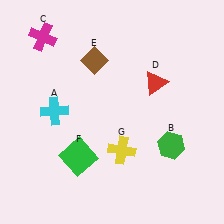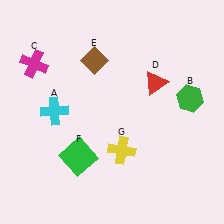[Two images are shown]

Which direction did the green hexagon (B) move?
The green hexagon (B) moved up.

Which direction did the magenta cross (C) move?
The magenta cross (C) moved down.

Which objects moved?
The objects that moved are: the green hexagon (B), the magenta cross (C).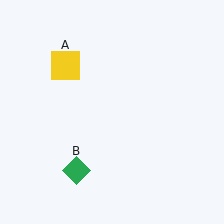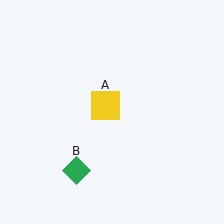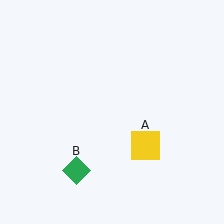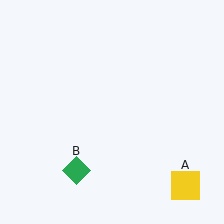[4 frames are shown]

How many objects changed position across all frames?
1 object changed position: yellow square (object A).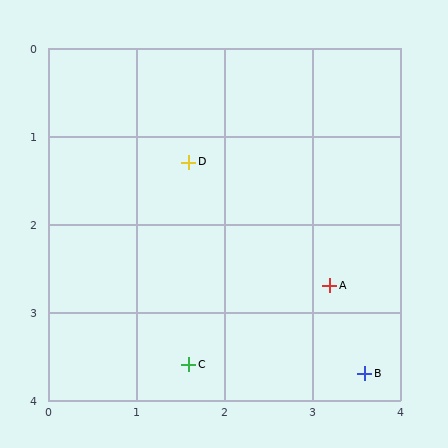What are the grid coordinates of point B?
Point B is at approximately (3.6, 3.7).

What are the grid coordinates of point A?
Point A is at approximately (3.2, 2.7).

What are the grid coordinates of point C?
Point C is at approximately (1.6, 3.6).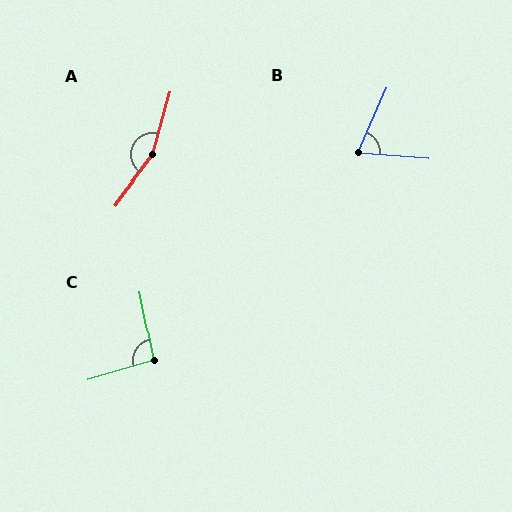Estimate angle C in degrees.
Approximately 95 degrees.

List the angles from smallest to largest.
B (71°), C (95°), A (159°).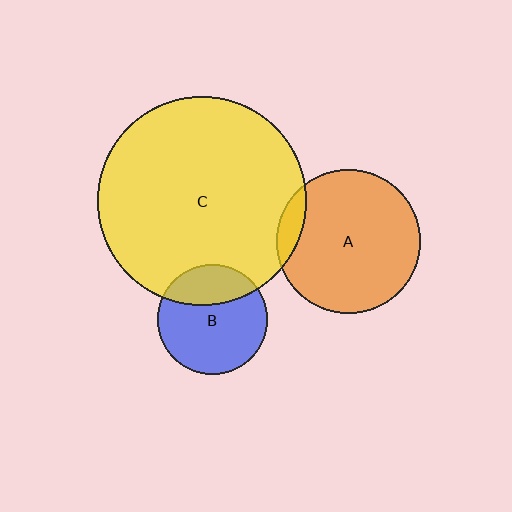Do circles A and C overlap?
Yes.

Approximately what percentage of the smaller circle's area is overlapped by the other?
Approximately 10%.